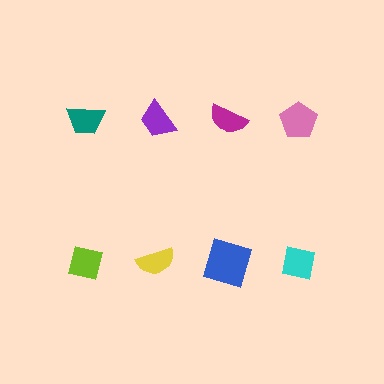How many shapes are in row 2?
4 shapes.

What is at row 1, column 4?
A pink pentagon.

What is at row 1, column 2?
A purple trapezoid.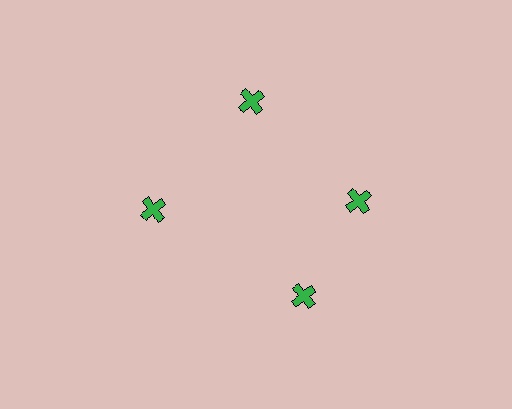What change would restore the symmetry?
The symmetry would be restored by rotating it back into even spacing with its neighbors so that all 4 crosses sit at equal angles and equal distance from the center.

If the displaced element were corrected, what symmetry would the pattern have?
It would have 4-fold rotational symmetry — the pattern would map onto itself every 90 degrees.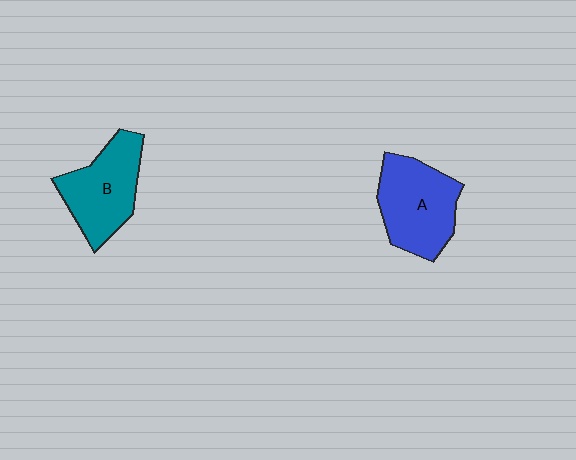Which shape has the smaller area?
Shape B (teal).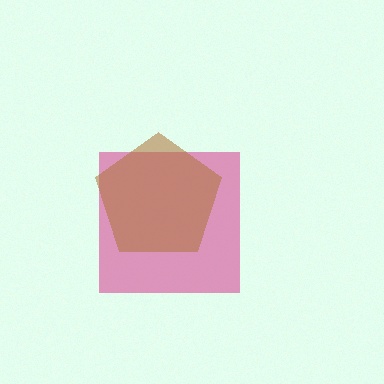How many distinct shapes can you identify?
There are 2 distinct shapes: a pink square, a brown pentagon.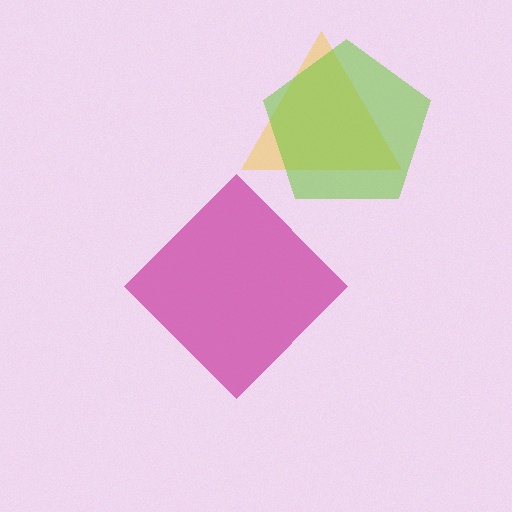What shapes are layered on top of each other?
The layered shapes are: a yellow triangle, a lime pentagon, a magenta diamond.